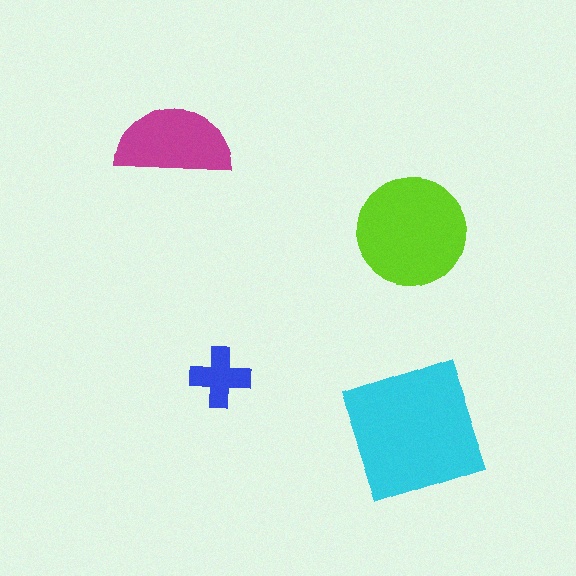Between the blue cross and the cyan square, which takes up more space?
The cyan square.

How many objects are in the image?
There are 4 objects in the image.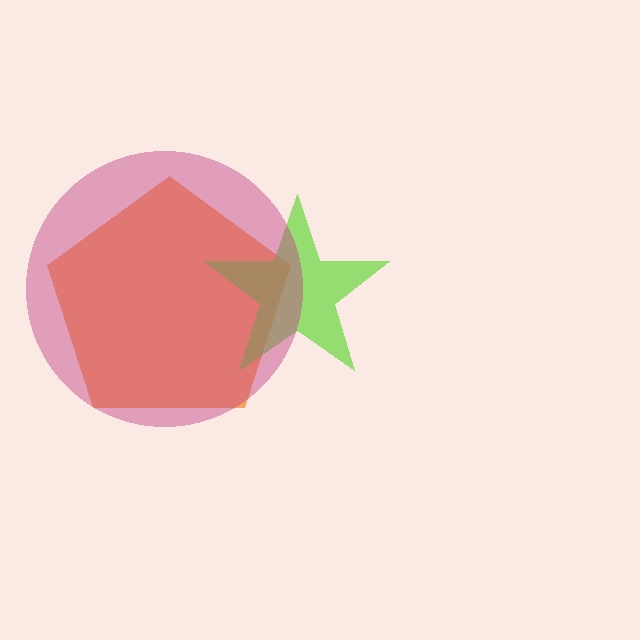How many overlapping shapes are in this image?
There are 3 overlapping shapes in the image.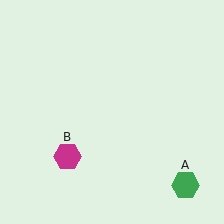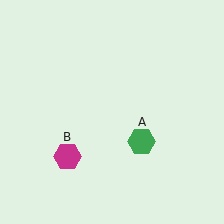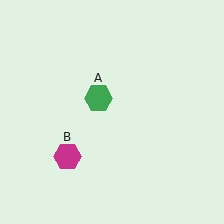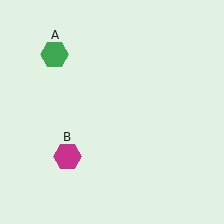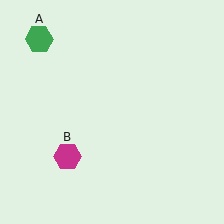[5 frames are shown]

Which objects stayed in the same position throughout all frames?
Magenta hexagon (object B) remained stationary.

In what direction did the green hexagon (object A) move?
The green hexagon (object A) moved up and to the left.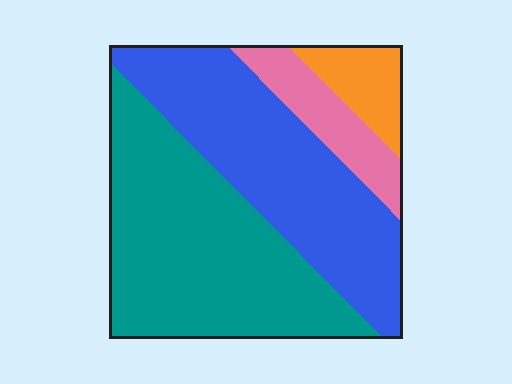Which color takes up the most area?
Teal, at roughly 45%.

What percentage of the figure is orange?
Orange covers around 10% of the figure.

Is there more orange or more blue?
Blue.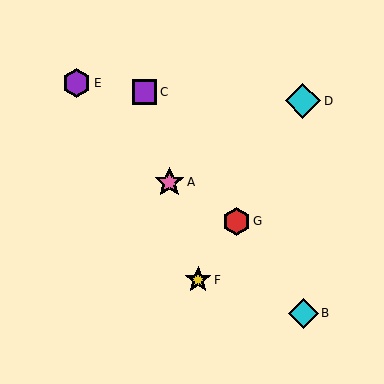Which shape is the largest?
The cyan diamond (labeled D) is the largest.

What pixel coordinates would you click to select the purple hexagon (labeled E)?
Click at (76, 83) to select the purple hexagon E.